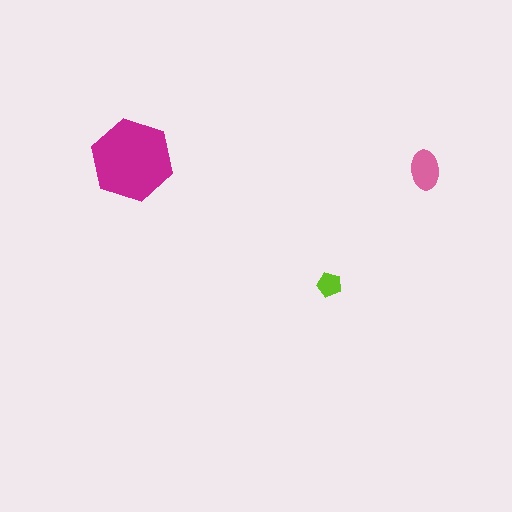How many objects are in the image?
There are 3 objects in the image.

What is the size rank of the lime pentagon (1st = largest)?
3rd.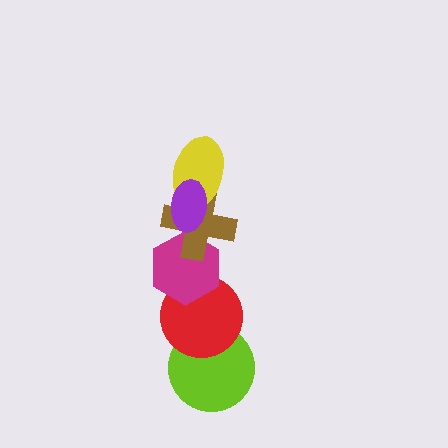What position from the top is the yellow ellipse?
The yellow ellipse is 2nd from the top.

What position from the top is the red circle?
The red circle is 5th from the top.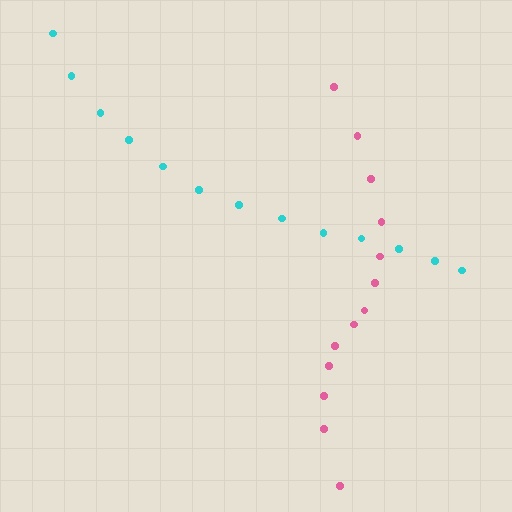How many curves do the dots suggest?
There are 2 distinct paths.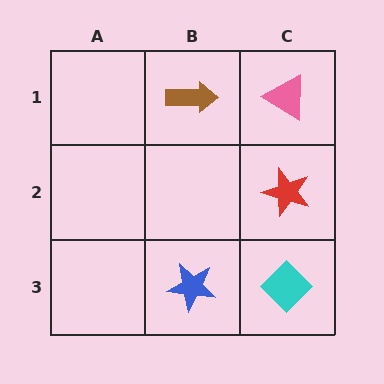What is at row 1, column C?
A pink triangle.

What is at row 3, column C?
A cyan diamond.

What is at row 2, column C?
A red star.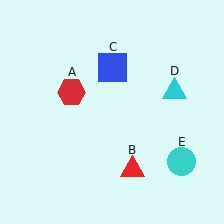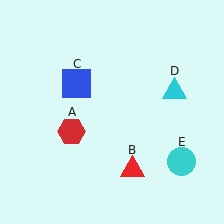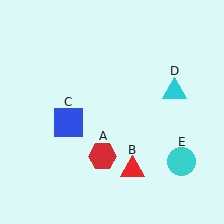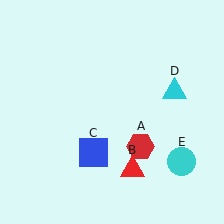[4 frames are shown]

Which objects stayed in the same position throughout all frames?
Red triangle (object B) and cyan triangle (object D) and cyan circle (object E) remained stationary.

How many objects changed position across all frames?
2 objects changed position: red hexagon (object A), blue square (object C).